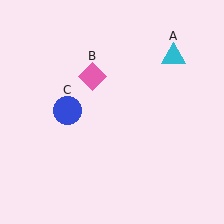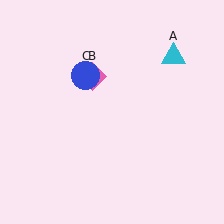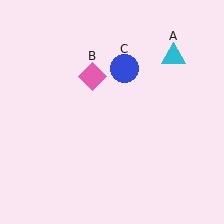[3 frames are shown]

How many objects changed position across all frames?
1 object changed position: blue circle (object C).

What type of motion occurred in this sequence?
The blue circle (object C) rotated clockwise around the center of the scene.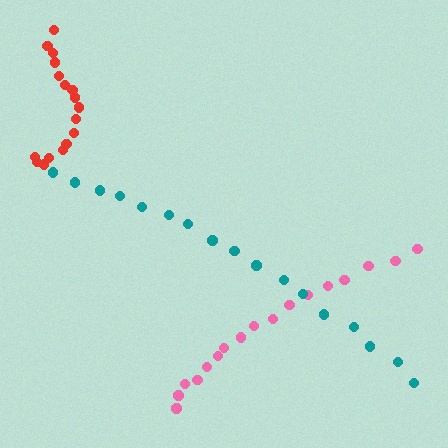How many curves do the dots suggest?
There are 3 distinct paths.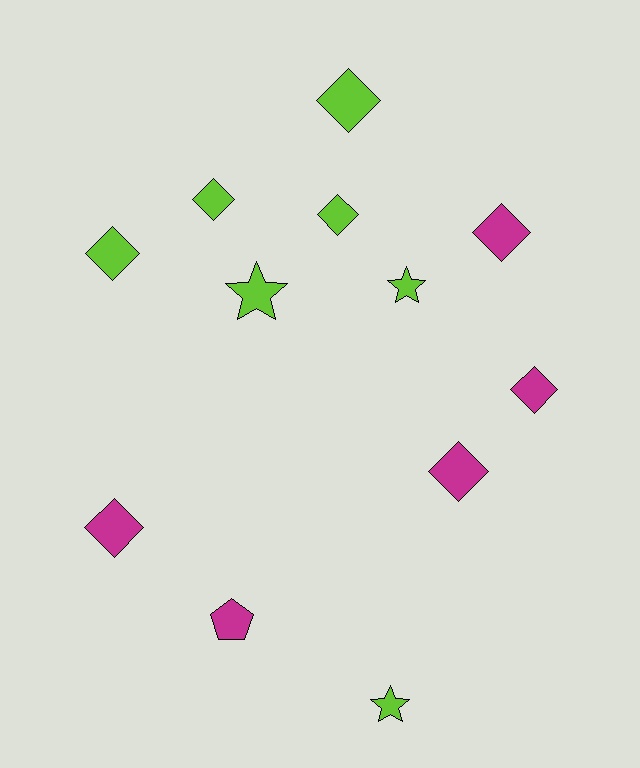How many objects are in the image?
There are 12 objects.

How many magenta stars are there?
There are no magenta stars.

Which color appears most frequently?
Lime, with 7 objects.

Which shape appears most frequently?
Diamond, with 8 objects.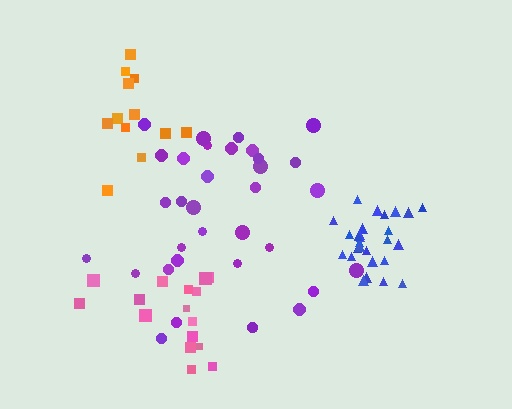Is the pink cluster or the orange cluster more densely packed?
Orange.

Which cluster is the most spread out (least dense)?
Purple.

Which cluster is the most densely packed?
Blue.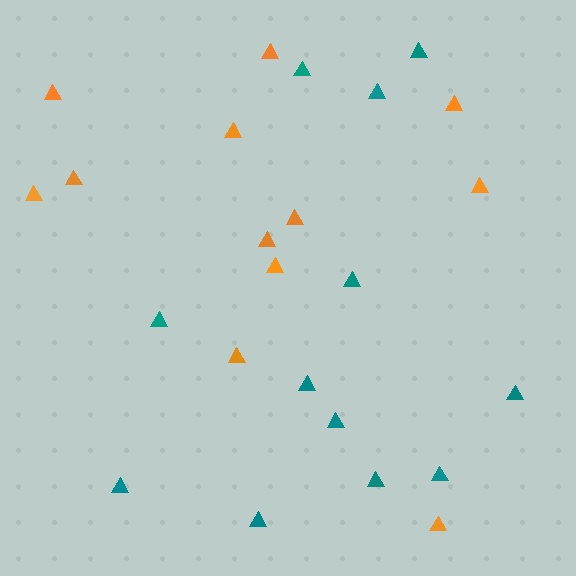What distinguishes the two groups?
There are 2 groups: one group of teal triangles (12) and one group of orange triangles (12).